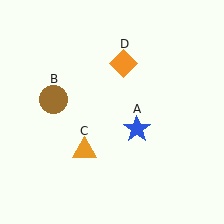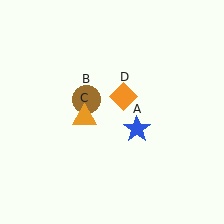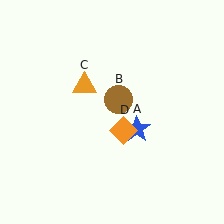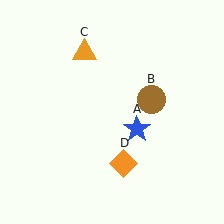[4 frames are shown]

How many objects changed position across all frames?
3 objects changed position: brown circle (object B), orange triangle (object C), orange diamond (object D).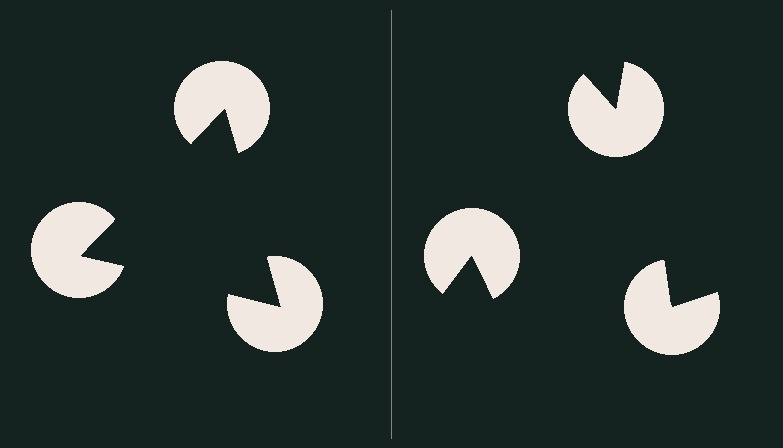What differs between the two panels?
The pac-man discs are positioned identically on both sides; only the wedge orientations differ. On the left they align to a triangle; on the right they are misaligned.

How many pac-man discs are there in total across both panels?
6 — 3 on each side.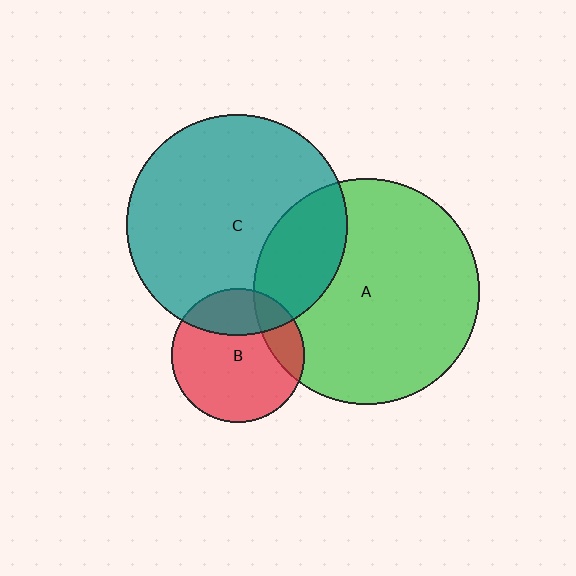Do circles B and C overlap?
Yes.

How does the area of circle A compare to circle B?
Approximately 2.9 times.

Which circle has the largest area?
Circle A (green).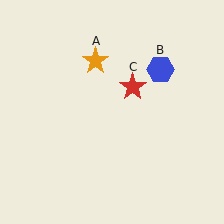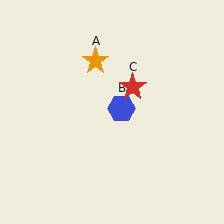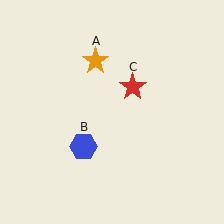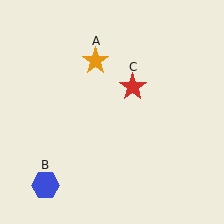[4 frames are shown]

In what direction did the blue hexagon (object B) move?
The blue hexagon (object B) moved down and to the left.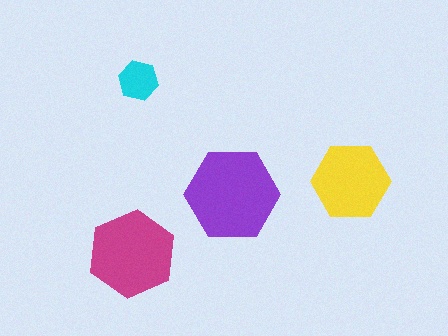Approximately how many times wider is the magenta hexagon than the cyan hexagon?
About 2 times wider.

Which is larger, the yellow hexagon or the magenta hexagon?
The magenta one.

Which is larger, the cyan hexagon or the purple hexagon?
The purple one.